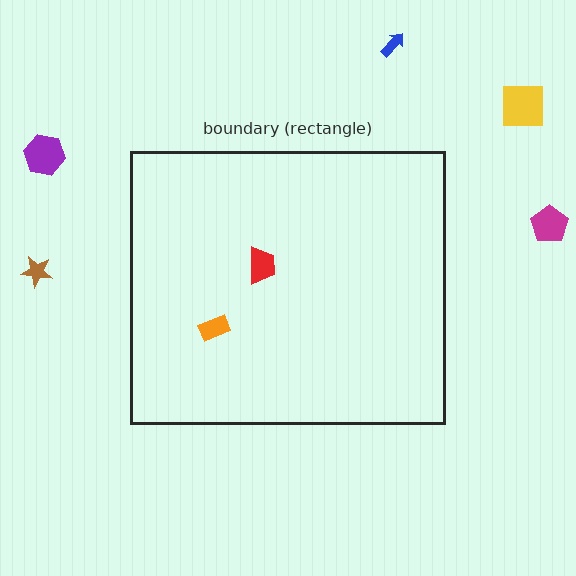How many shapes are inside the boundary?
2 inside, 5 outside.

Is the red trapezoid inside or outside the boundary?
Inside.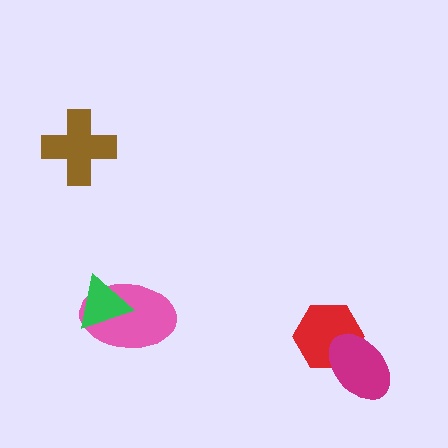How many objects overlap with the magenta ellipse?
1 object overlaps with the magenta ellipse.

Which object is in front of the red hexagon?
The magenta ellipse is in front of the red hexagon.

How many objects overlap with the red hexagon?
1 object overlaps with the red hexagon.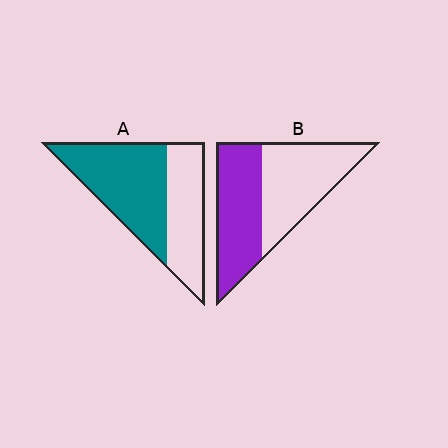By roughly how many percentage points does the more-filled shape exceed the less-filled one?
By roughly 10 percentage points (A over B).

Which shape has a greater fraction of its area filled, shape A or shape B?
Shape A.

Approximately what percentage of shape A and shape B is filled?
A is approximately 60% and B is approximately 50%.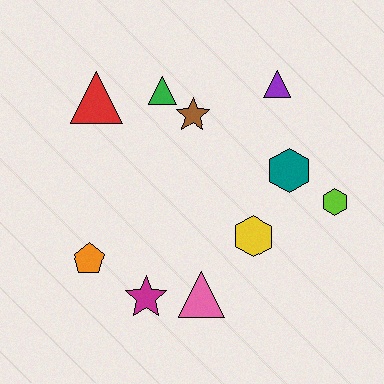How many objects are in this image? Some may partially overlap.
There are 10 objects.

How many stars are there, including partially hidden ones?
There are 2 stars.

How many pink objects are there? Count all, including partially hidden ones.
There is 1 pink object.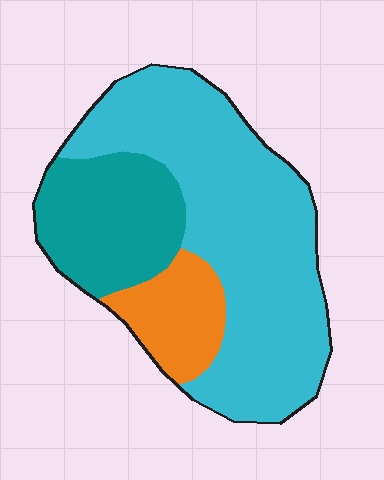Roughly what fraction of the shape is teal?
Teal covers about 25% of the shape.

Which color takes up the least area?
Orange, at roughly 15%.